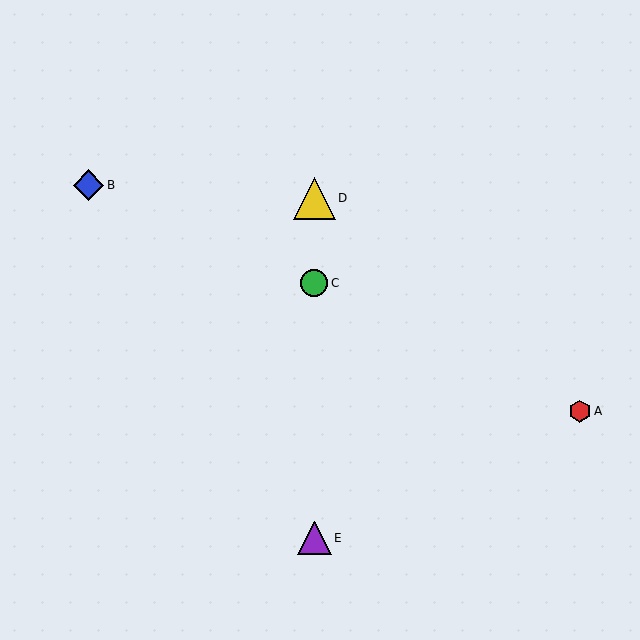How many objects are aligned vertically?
3 objects (C, D, E) are aligned vertically.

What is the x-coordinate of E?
Object E is at x≈314.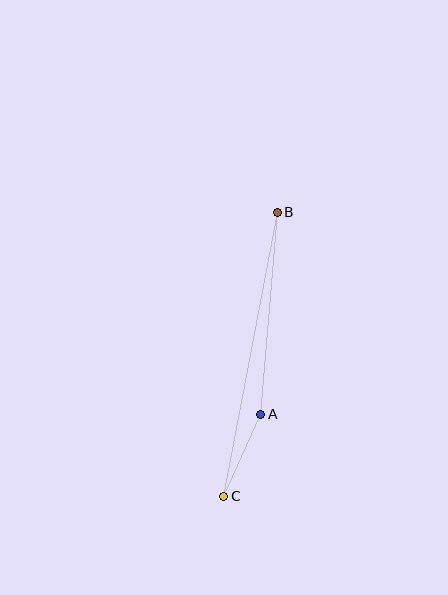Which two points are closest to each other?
Points A and C are closest to each other.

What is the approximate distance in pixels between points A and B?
The distance between A and B is approximately 203 pixels.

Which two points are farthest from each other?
Points B and C are farthest from each other.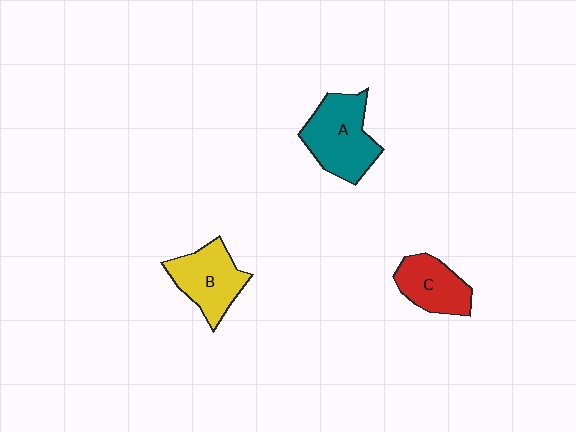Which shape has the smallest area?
Shape C (red).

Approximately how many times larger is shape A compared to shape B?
Approximately 1.2 times.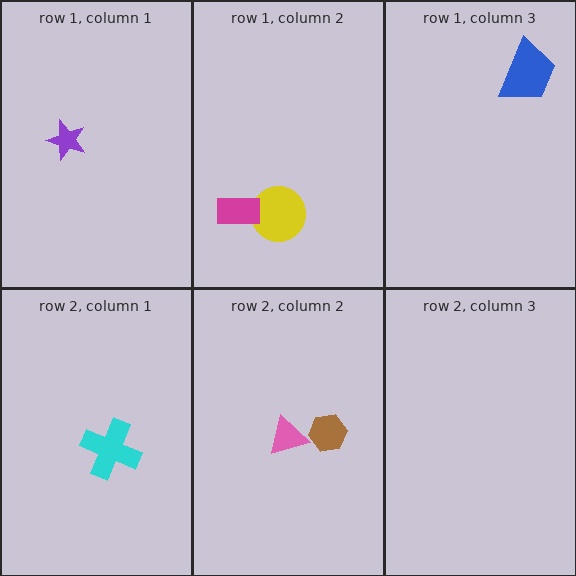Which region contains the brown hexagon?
The row 2, column 2 region.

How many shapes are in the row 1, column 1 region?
1.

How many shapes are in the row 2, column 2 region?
2.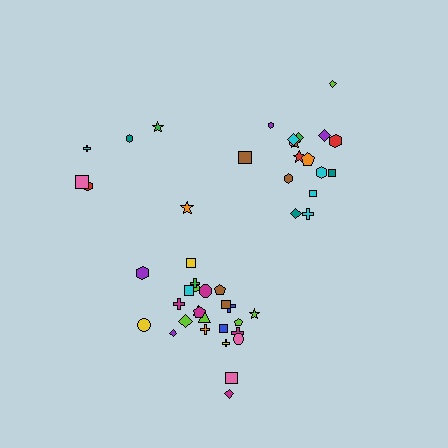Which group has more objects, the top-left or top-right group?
The top-right group.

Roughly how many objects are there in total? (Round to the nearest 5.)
Roughly 50 objects in total.